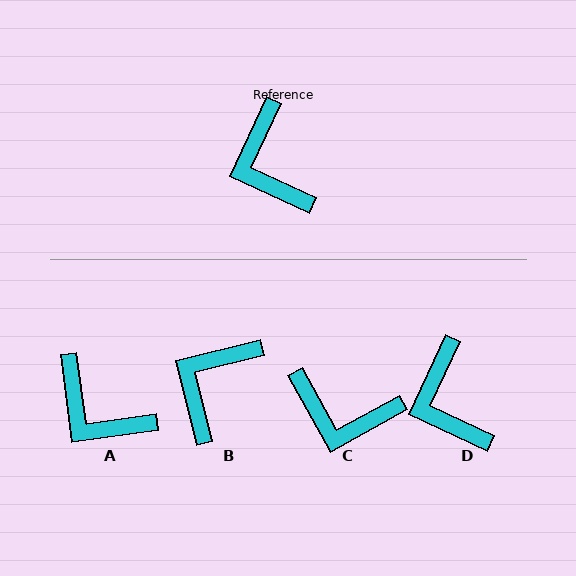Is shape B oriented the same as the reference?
No, it is off by about 51 degrees.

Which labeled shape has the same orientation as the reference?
D.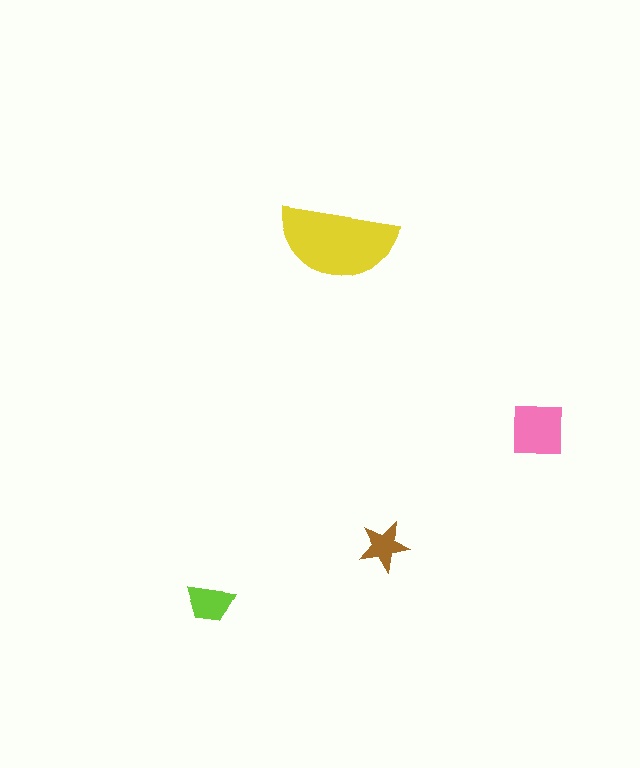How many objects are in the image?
There are 4 objects in the image.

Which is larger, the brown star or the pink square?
The pink square.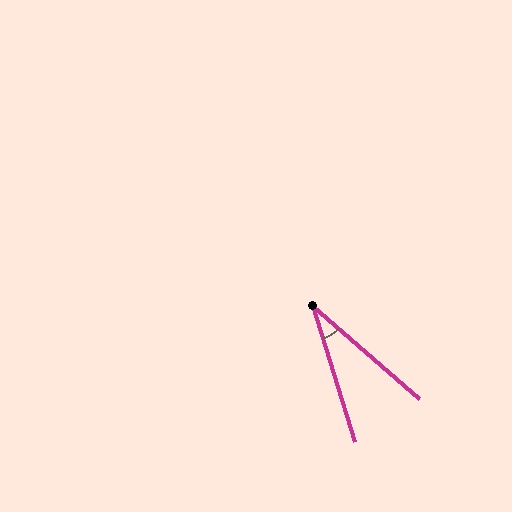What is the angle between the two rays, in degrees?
Approximately 31 degrees.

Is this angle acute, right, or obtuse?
It is acute.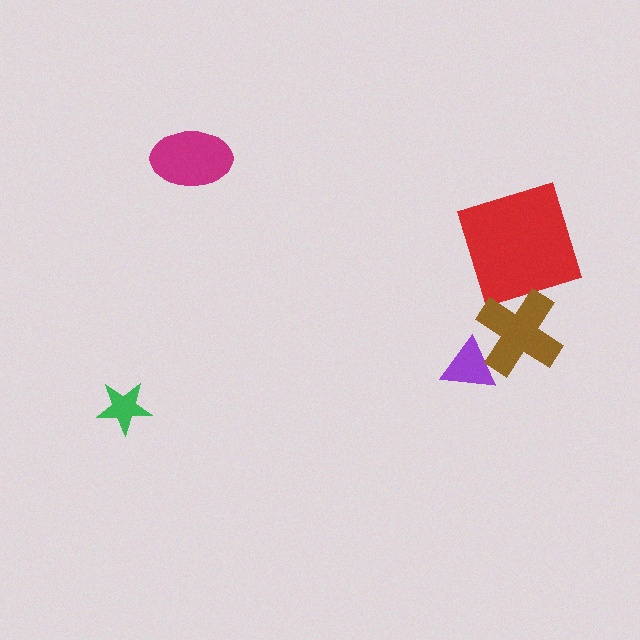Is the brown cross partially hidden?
No, no other shape covers it.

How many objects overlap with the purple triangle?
1 object overlaps with the purple triangle.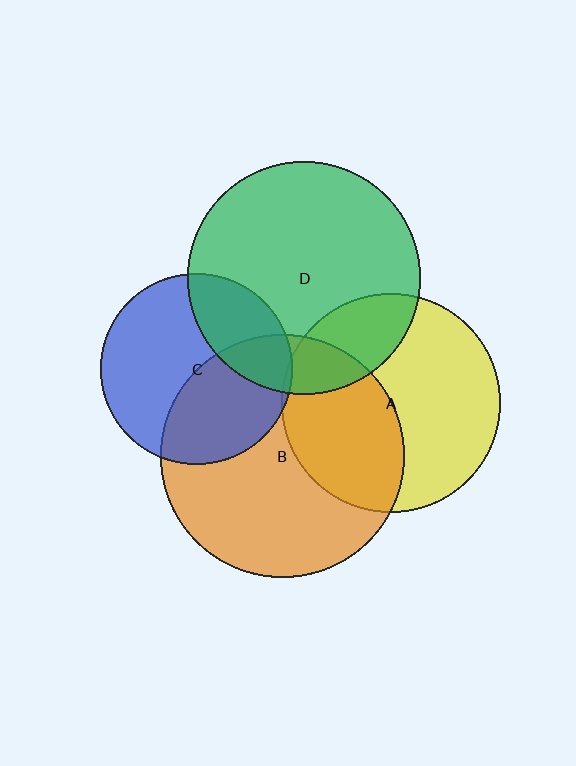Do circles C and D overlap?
Yes.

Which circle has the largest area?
Circle B (orange).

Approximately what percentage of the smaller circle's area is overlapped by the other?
Approximately 25%.